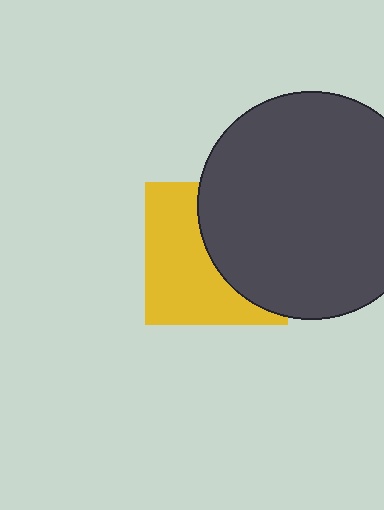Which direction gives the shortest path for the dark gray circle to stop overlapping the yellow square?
Moving right gives the shortest separation.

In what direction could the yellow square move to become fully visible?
The yellow square could move left. That would shift it out from behind the dark gray circle entirely.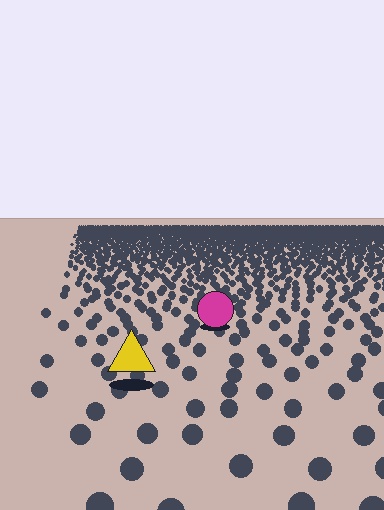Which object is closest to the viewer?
The yellow triangle is closest. The texture marks near it are larger and more spread out.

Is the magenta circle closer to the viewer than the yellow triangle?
No. The yellow triangle is closer — you can tell from the texture gradient: the ground texture is coarser near it.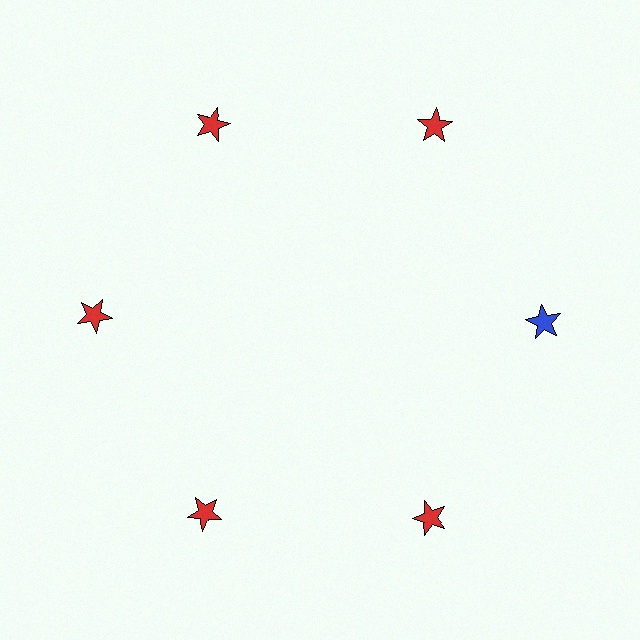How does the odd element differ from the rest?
It has a different color: blue instead of red.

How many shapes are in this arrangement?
There are 6 shapes arranged in a ring pattern.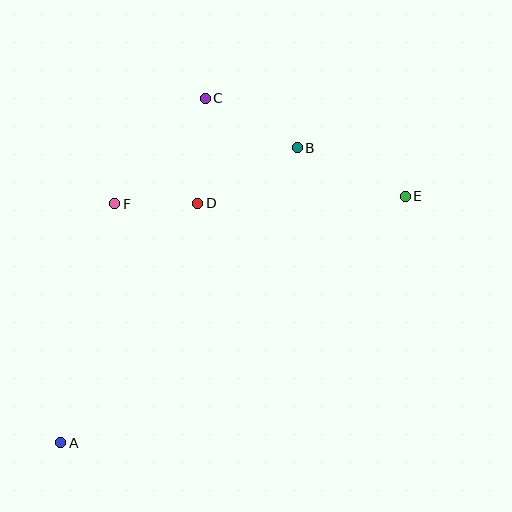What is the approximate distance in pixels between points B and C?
The distance between B and C is approximately 104 pixels.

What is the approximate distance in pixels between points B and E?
The distance between B and E is approximately 119 pixels.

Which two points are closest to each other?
Points D and F are closest to each other.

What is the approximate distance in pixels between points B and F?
The distance between B and F is approximately 191 pixels.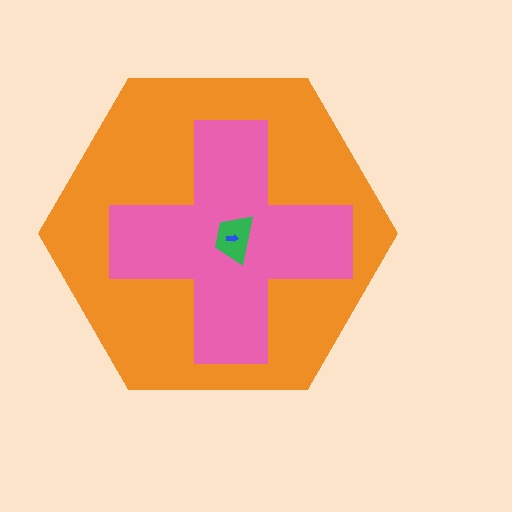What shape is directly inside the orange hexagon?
The pink cross.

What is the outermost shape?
The orange hexagon.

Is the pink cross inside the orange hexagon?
Yes.